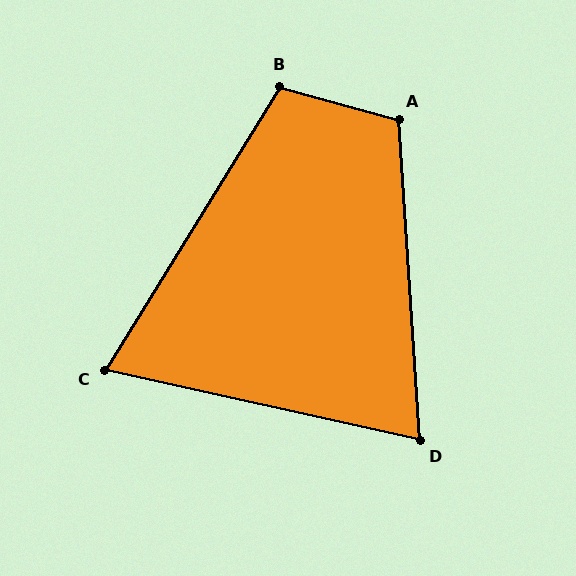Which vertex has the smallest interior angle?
C, at approximately 71 degrees.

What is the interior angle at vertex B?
Approximately 106 degrees (obtuse).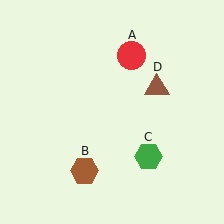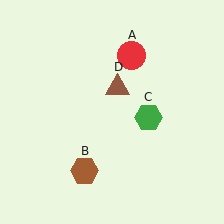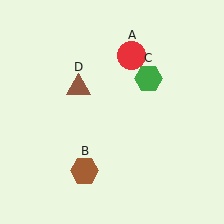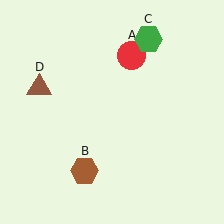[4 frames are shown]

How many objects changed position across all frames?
2 objects changed position: green hexagon (object C), brown triangle (object D).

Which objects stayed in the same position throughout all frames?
Red circle (object A) and brown hexagon (object B) remained stationary.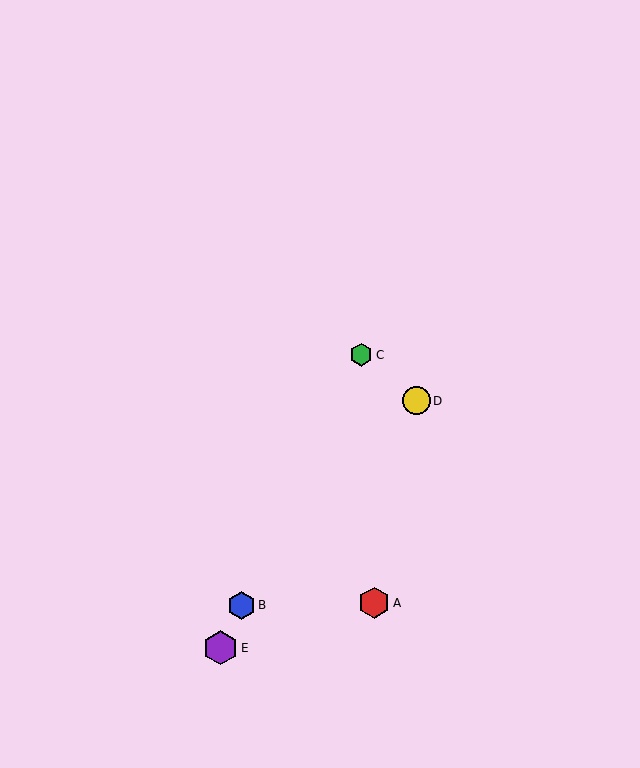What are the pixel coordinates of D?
Object D is at (416, 401).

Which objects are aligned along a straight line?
Objects B, C, E are aligned along a straight line.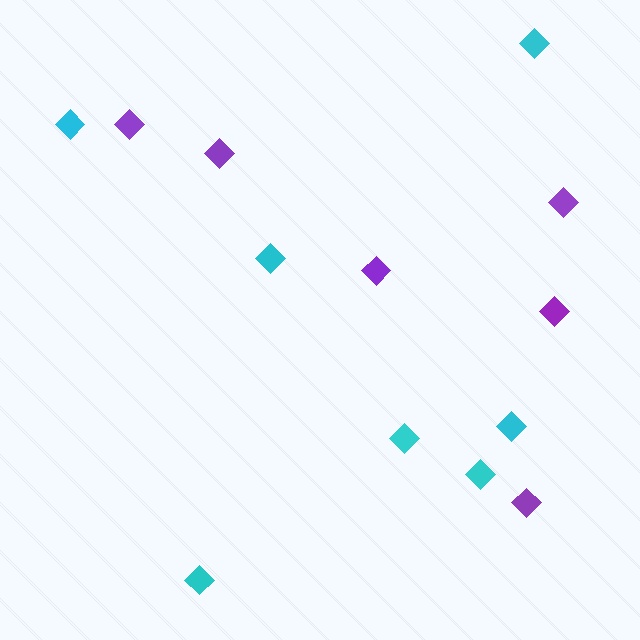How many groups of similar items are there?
There are 2 groups: one group of purple diamonds (6) and one group of cyan diamonds (7).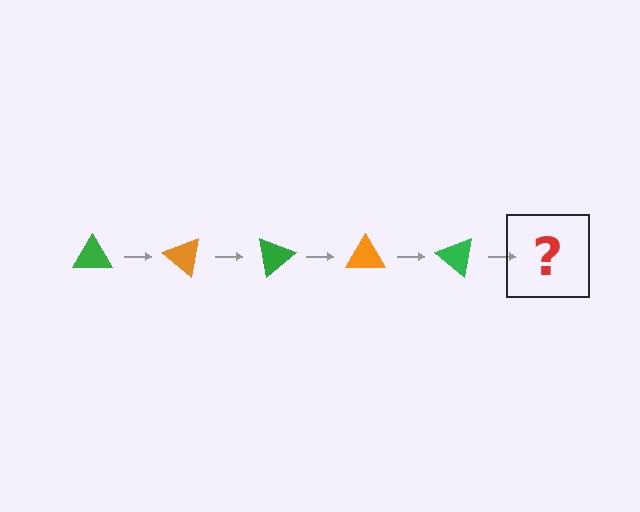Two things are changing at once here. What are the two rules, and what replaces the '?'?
The two rules are that it rotates 40 degrees each step and the color cycles through green and orange. The '?' should be an orange triangle, rotated 200 degrees from the start.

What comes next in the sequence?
The next element should be an orange triangle, rotated 200 degrees from the start.